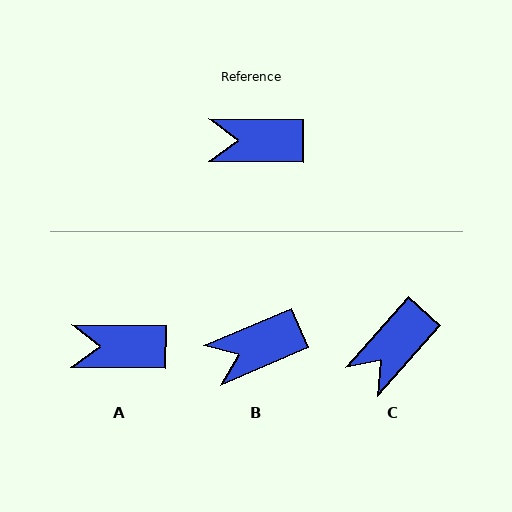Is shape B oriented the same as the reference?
No, it is off by about 24 degrees.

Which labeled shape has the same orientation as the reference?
A.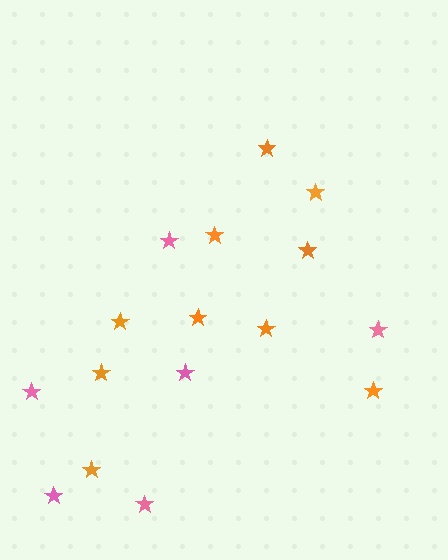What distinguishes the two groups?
There are 2 groups: one group of orange stars (10) and one group of pink stars (6).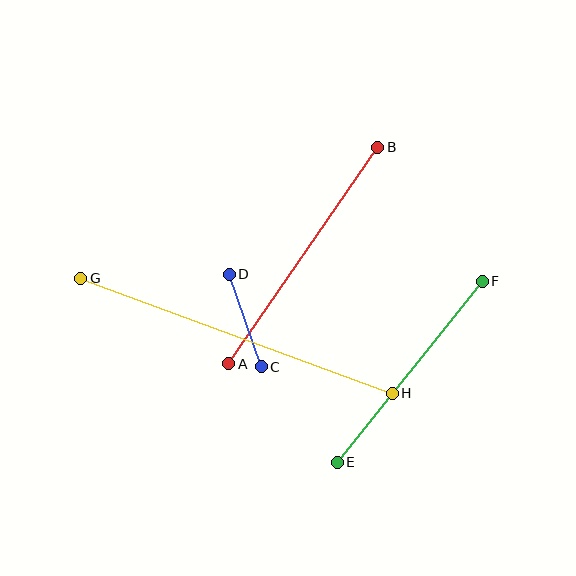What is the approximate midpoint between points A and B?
The midpoint is at approximately (303, 255) pixels.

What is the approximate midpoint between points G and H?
The midpoint is at approximately (236, 336) pixels.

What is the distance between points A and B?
The distance is approximately 263 pixels.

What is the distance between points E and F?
The distance is approximately 232 pixels.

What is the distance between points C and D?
The distance is approximately 98 pixels.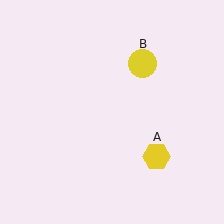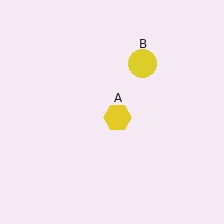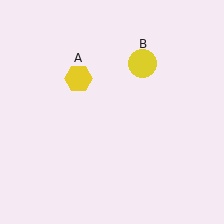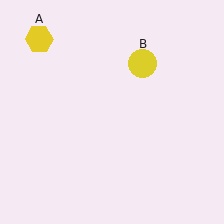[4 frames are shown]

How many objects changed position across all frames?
1 object changed position: yellow hexagon (object A).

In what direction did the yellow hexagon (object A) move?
The yellow hexagon (object A) moved up and to the left.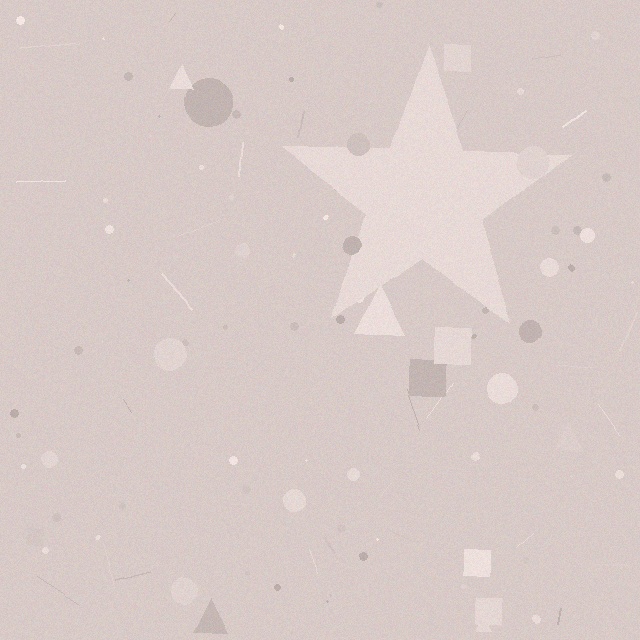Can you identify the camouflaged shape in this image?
The camouflaged shape is a star.